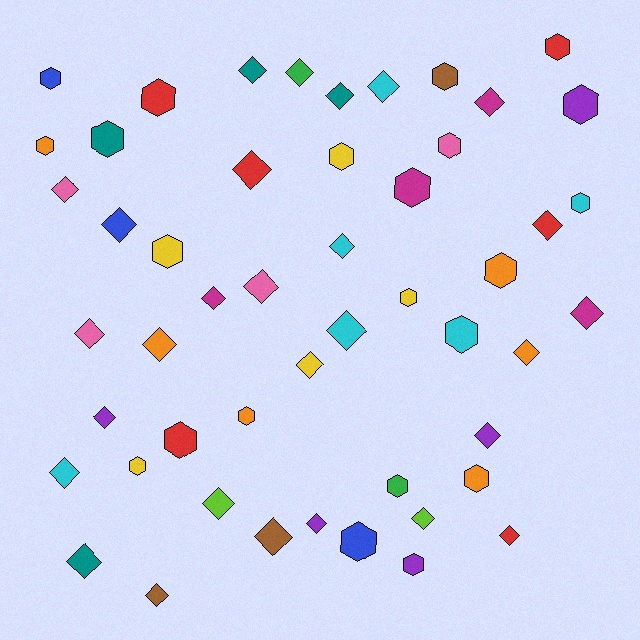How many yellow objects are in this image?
There are 5 yellow objects.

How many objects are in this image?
There are 50 objects.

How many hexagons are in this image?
There are 22 hexagons.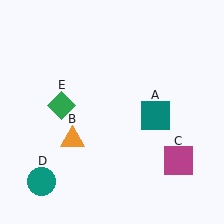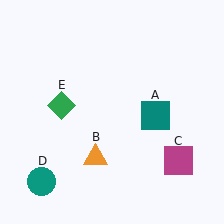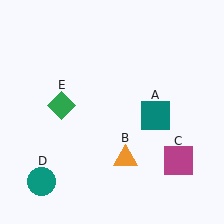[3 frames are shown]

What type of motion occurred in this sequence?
The orange triangle (object B) rotated counterclockwise around the center of the scene.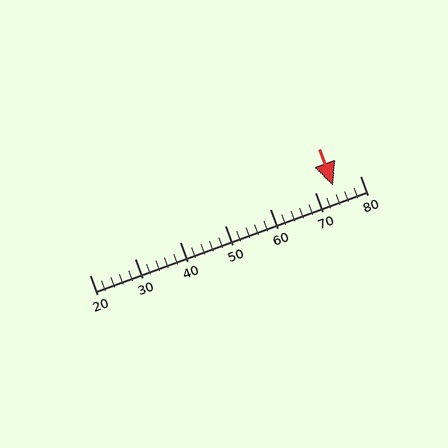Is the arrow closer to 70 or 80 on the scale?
The arrow is closer to 70.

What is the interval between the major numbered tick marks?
The major tick marks are spaced 10 units apart.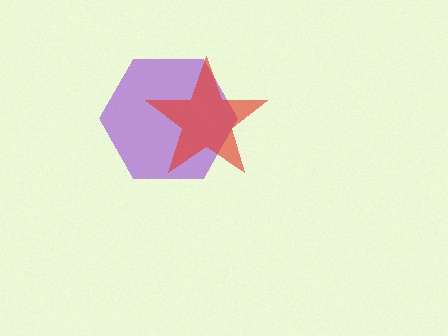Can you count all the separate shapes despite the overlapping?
Yes, there are 2 separate shapes.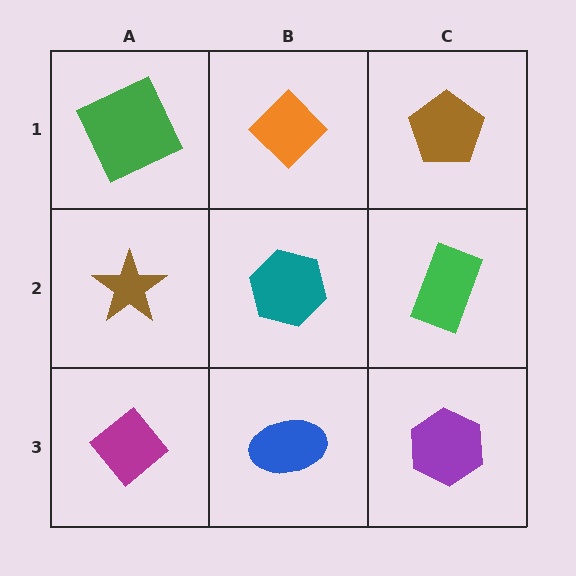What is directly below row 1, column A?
A brown star.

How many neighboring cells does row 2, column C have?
3.